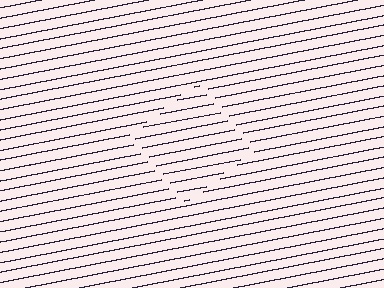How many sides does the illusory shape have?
4 sides — the line-ends trace a square.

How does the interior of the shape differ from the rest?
The interior of the shape contains the same grating, shifted by half a period — the contour is defined by the phase discontinuity where line-ends from the inner and outer gratings abut.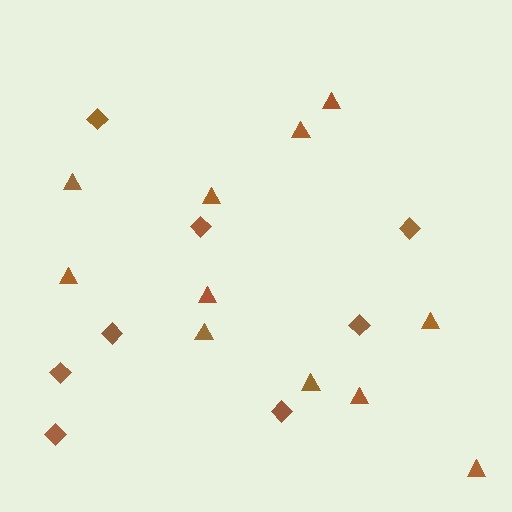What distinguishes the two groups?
There are 2 groups: one group of triangles (11) and one group of diamonds (8).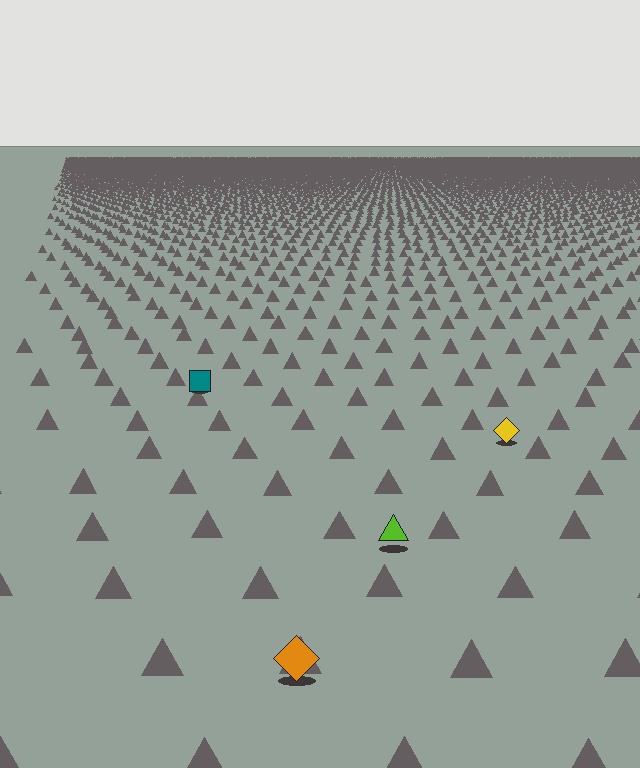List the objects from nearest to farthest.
From nearest to farthest: the orange diamond, the lime triangle, the yellow diamond, the teal square.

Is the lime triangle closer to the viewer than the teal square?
Yes. The lime triangle is closer — you can tell from the texture gradient: the ground texture is coarser near it.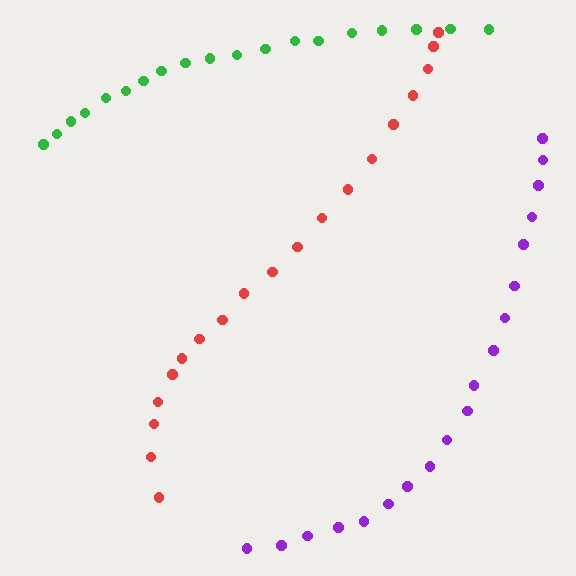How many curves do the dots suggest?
There are 3 distinct paths.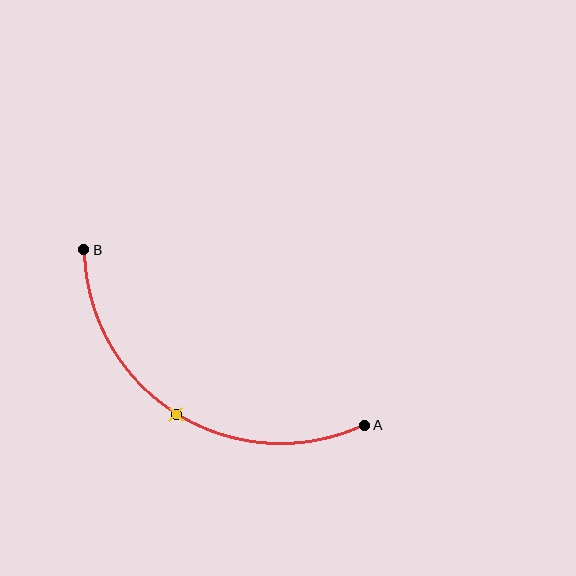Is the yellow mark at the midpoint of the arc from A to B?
Yes. The yellow mark lies on the arc at equal arc-length from both A and B — it is the arc midpoint.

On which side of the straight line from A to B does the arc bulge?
The arc bulges below the straight line connecting A and B.